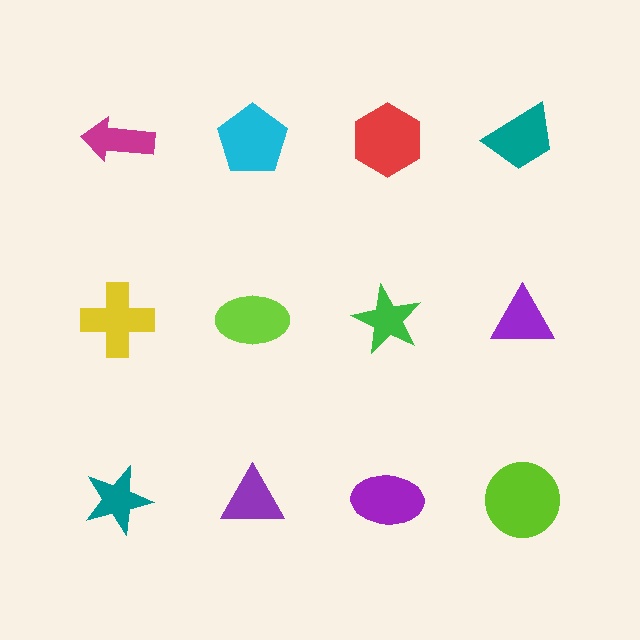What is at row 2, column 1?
A yellow cross.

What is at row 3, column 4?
A lime circle.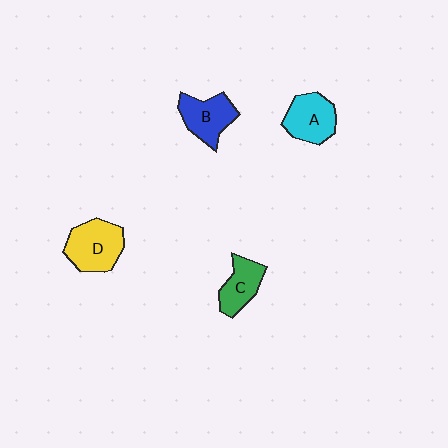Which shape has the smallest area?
Shape C (green).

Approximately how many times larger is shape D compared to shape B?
Approximately 1.2 times.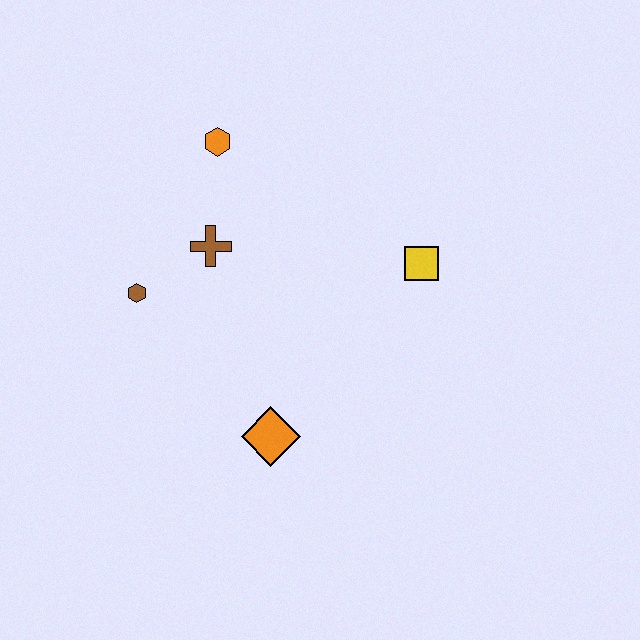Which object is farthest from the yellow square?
The brown hexagon is farthest from the yellow square.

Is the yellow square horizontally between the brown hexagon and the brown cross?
No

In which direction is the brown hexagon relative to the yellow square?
The brown hexagon is to the left of the yellow square.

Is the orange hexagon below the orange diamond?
No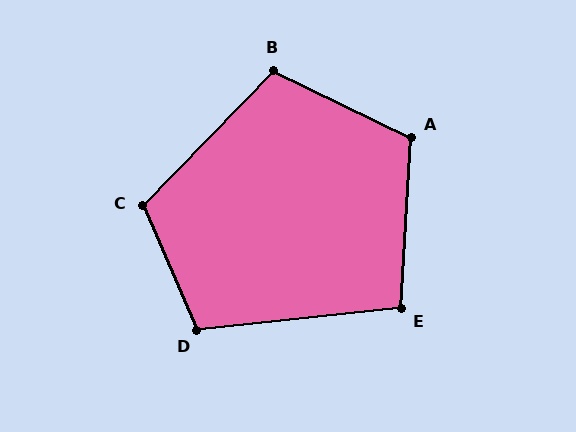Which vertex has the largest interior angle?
A, at approximately 113 degrees.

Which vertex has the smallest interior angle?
E, at approximately 99 degrees.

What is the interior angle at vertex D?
Approximately 107 degrees (obtuse).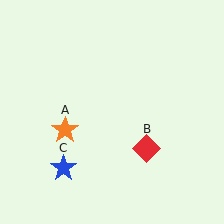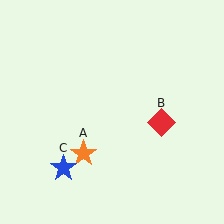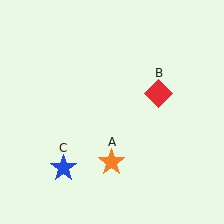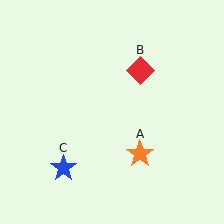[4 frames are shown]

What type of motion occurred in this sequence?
The orange star (object A), red diamond (object B) rotated counterclockwise around the center of the scene.